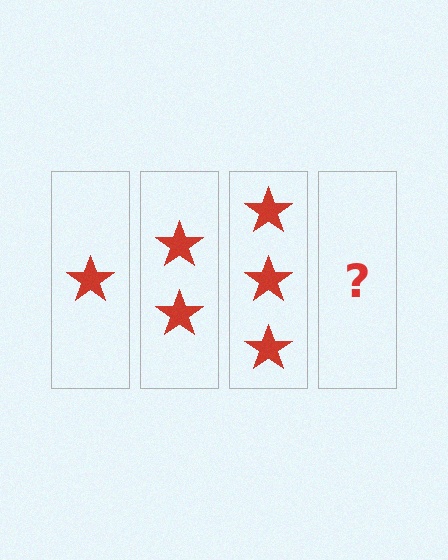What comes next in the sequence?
The next element should be 4 stars.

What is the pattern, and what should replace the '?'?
The pattern is that each step adds one more star. The '?' should be 4 stars.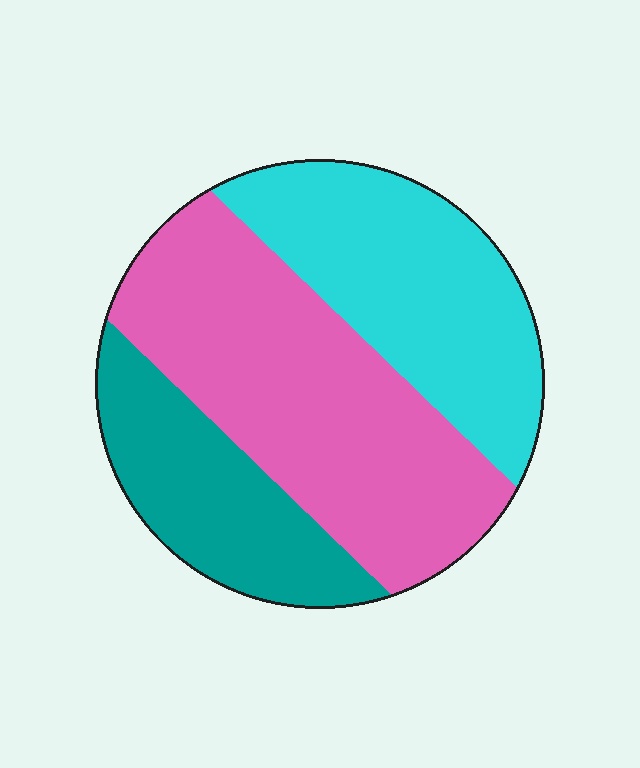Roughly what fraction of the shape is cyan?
Cyan covers around 30% of the shape.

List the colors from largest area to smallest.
From largest to smallest: pink, cyan, teal.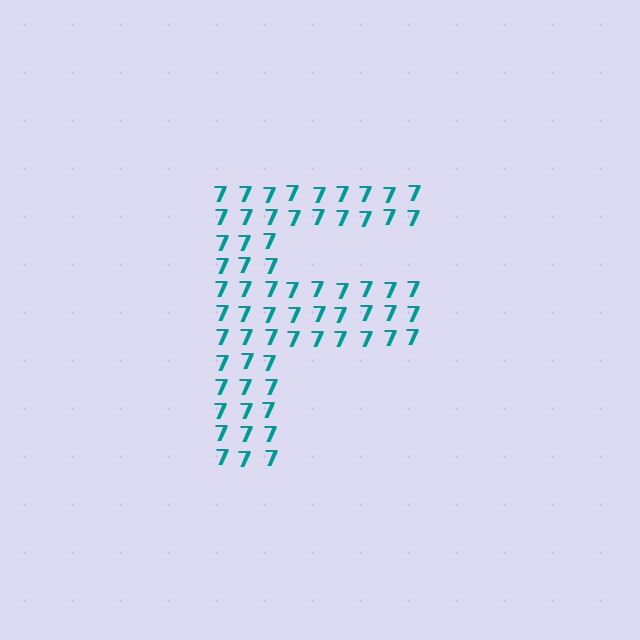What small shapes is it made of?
It is made of small digit 7's.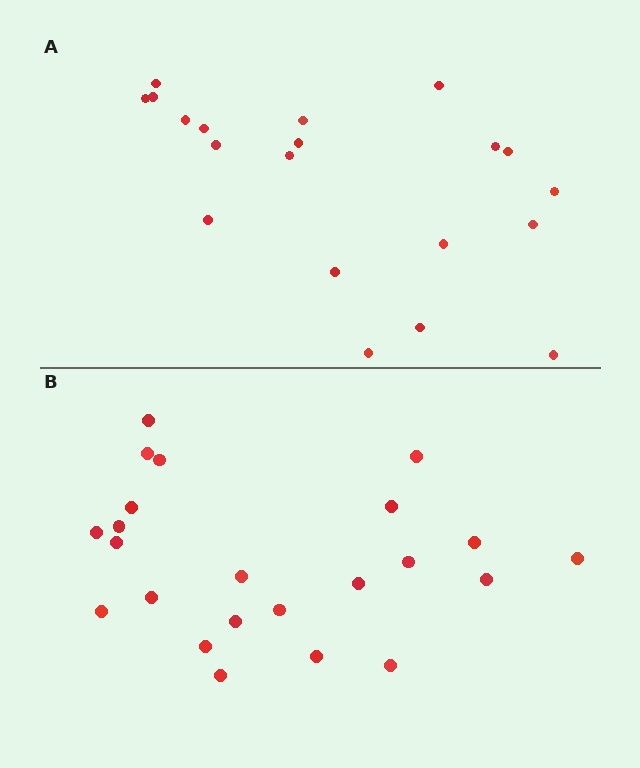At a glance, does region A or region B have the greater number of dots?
Region B (the bottom region) has more dots.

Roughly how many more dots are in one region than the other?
Region B has just a few more — roughly 2 or 3 more dots than region A.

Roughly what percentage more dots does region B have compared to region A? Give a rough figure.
About 15% more.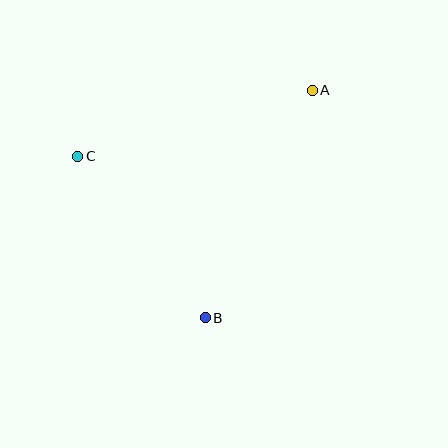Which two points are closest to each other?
Points B and C are closest to each other.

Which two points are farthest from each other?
Points A and B are farthest from each other.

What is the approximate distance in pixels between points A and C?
The distance between A and C is approximately 244 pixels.